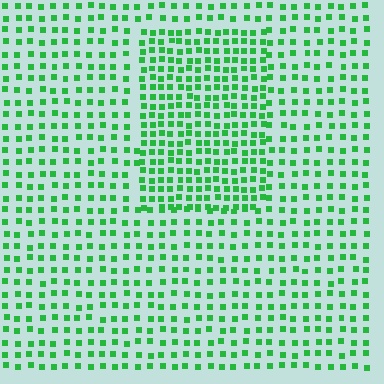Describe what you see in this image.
The image contains small green elements arranged at two different densities. A rectangle-shaped region is visible where the elements are more densely packed than the surrounding area.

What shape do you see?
I see a rectangle.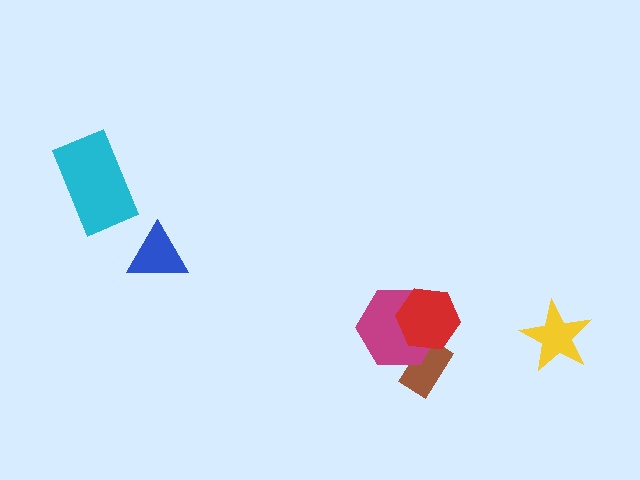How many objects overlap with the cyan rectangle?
0 objects overlap with the cyan rectangle.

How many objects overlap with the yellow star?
0 objects overlap with the yellow star.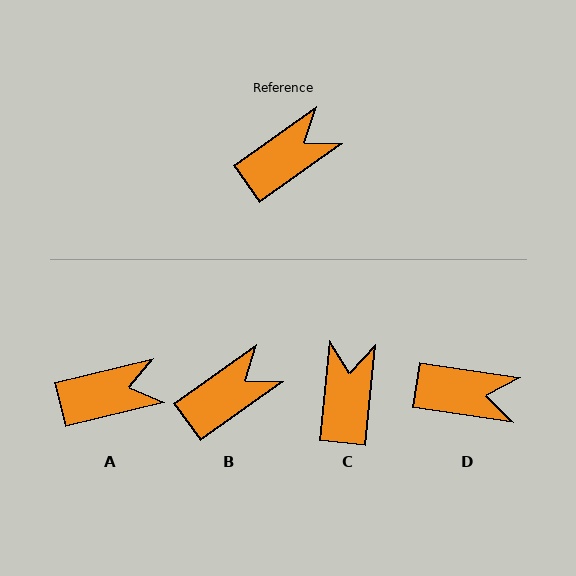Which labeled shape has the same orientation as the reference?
B.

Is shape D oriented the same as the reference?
No, it is off by about 44 degrees.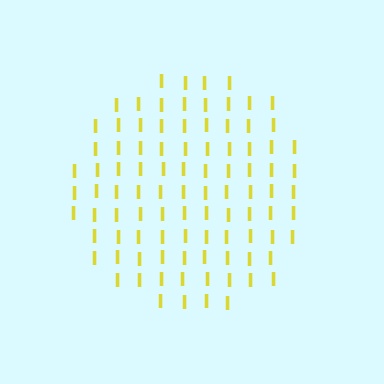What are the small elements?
The small elements are letter I's.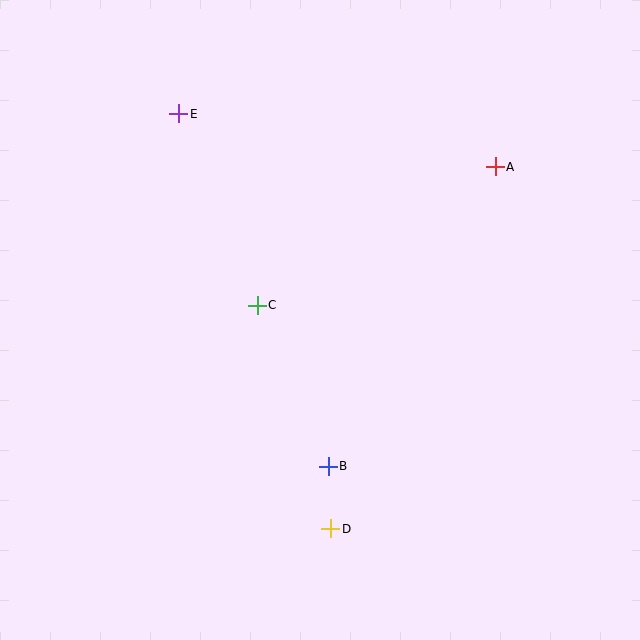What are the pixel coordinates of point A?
Point A is at (495, 167).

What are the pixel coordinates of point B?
Point B is at (328, 466).